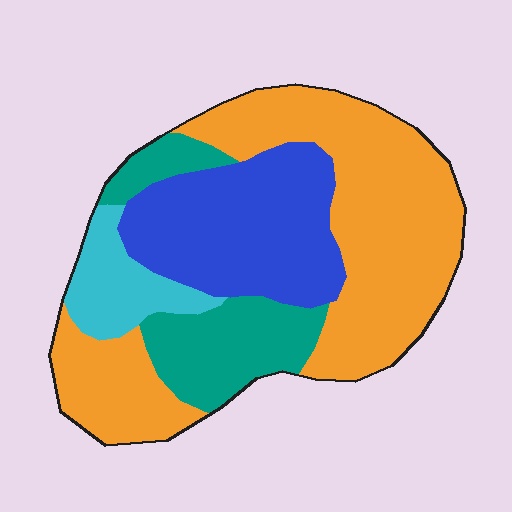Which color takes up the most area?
Orange, at roughly 45%.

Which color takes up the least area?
Cyan, at roughly 10%.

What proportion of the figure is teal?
Teal covers 18% of the figure.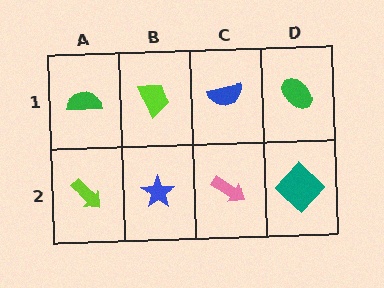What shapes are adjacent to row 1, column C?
A pink arrow (row 2, column C), a lime trapezoid (row 1, column B), a green ellipse (row 1, column D).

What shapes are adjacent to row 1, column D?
A teal diamond (row 2, column D), a blue semicircle (row 1, column C).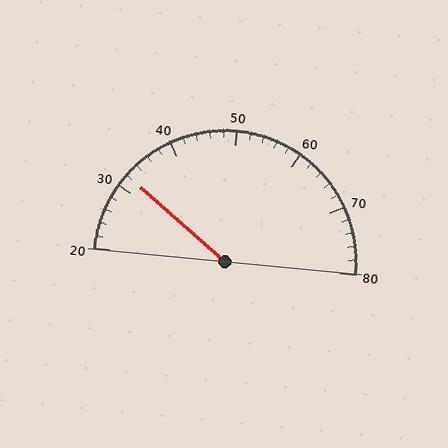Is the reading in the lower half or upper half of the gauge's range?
The reading is in the lower half of the range (20 to 80).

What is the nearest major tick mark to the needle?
The nearest major tick mark is 30.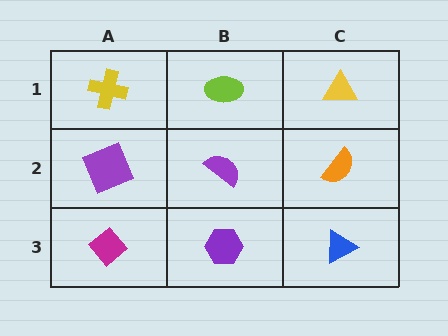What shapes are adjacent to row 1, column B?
A purple semicircle (row 2, column B), a yellow cross (row 1, column A), a yellow triangle (row 1, column C).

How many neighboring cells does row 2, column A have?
3.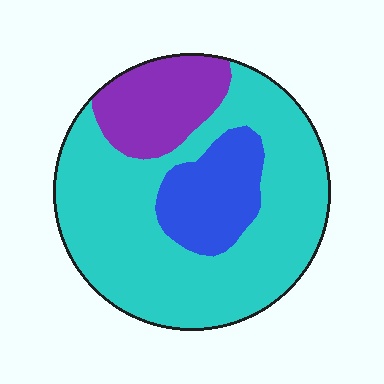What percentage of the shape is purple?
Purple takes up about one sixth (1/6) of the shape.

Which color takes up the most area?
Cyan, at roughly 65%.